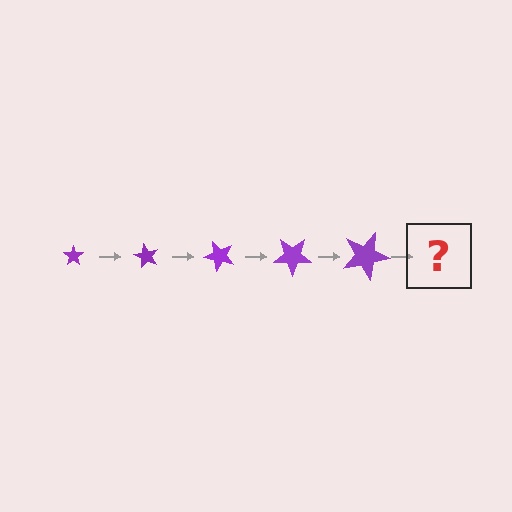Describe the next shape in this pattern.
It should be a star, larger than the previous one and rotated 300 degrees from the start.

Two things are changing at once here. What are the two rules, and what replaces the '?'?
The two rules are that the star grows larger each step and it rotates 60 degrees each step. The '?' should be a star, larger than the previous one and rotated 300 degrees from the start.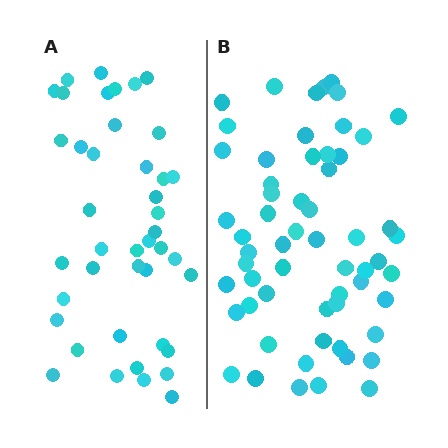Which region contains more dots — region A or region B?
Region B (the right region) has more dots.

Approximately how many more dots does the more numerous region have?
Region B has approximately 15 more dots than region A.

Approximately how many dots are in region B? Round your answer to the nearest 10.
About 60 dots. (The exact count is 59, which rounds to 60.)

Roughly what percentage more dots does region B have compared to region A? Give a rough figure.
About 40% more.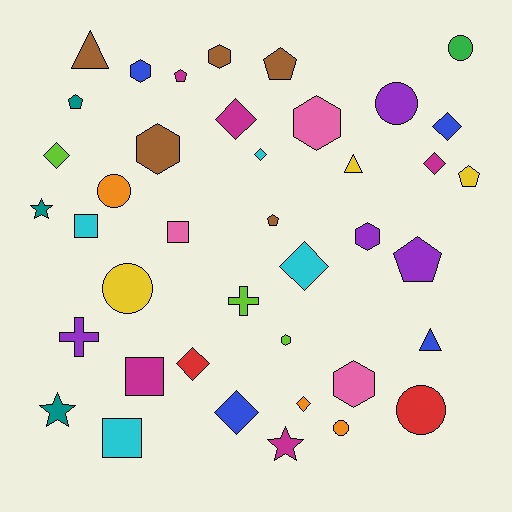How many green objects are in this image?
There is 1 green object.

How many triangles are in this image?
There are 3 triangles.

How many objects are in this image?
There are 40 objects.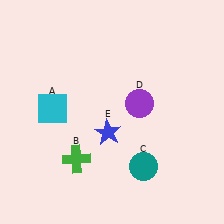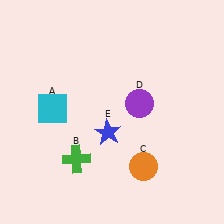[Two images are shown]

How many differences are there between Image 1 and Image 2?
There is 1 difference between the two images.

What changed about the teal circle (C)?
In Image 1, C is teal. In Image 2, it changed to orange.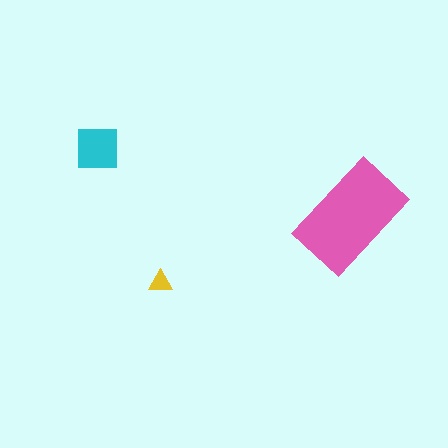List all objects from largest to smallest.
The pink rectangle, the cyan square, the yellow triangle.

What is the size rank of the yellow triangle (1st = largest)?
3rd.